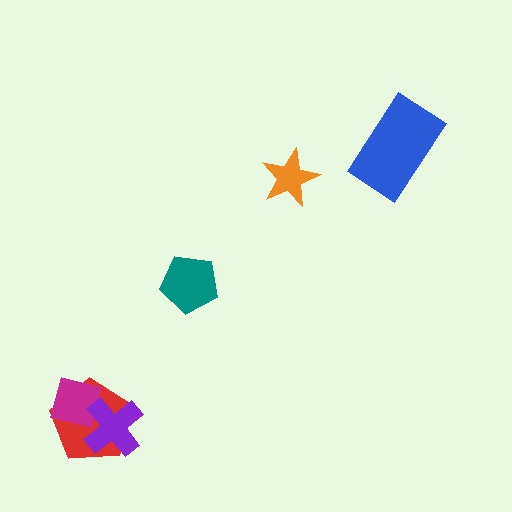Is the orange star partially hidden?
No, no other shape covers it.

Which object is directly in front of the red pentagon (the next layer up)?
The magenta square is directly in front of the red pentagon.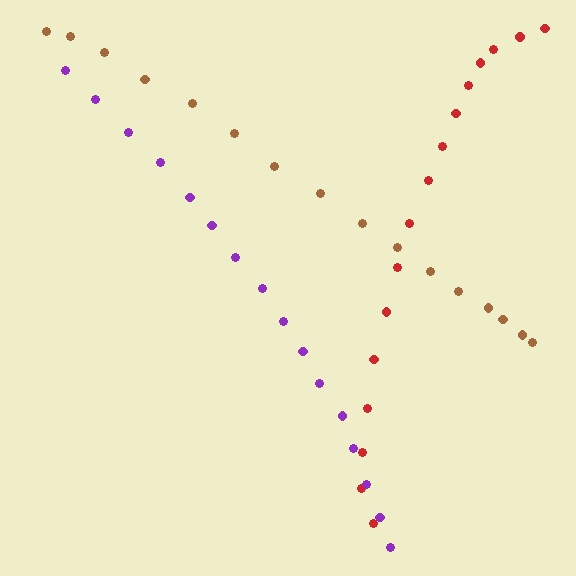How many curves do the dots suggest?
There are 3 distinct paths.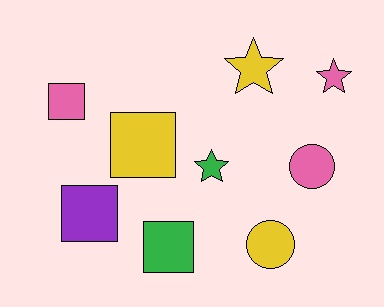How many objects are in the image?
There are 9 objects.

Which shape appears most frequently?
Square, with 4 objects.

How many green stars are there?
There is 1 green star.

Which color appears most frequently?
Yellow, with 3 objects.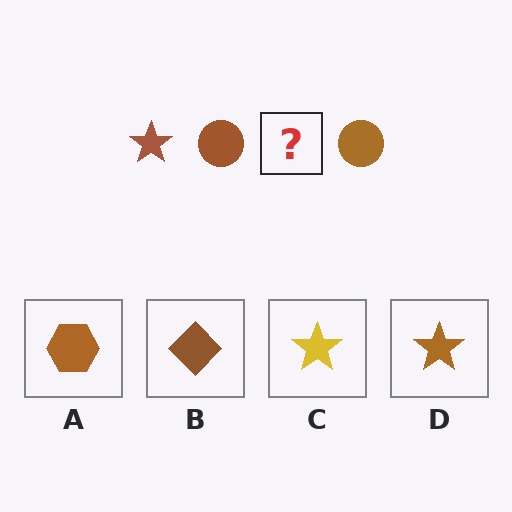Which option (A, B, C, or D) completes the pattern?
D.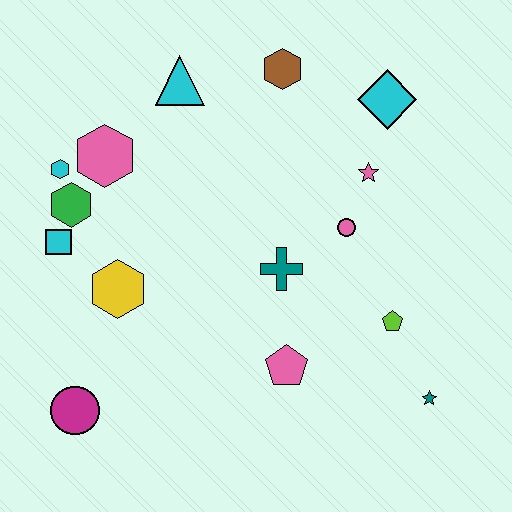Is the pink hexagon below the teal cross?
No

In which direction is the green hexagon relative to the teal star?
The green hexagon is to the left of the teal star.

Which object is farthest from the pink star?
The magenta circle is farthest from the pink star.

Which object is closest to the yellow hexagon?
The cyan square is closest to the yellow hexagon.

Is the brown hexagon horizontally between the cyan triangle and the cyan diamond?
Yes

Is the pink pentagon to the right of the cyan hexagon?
Yes